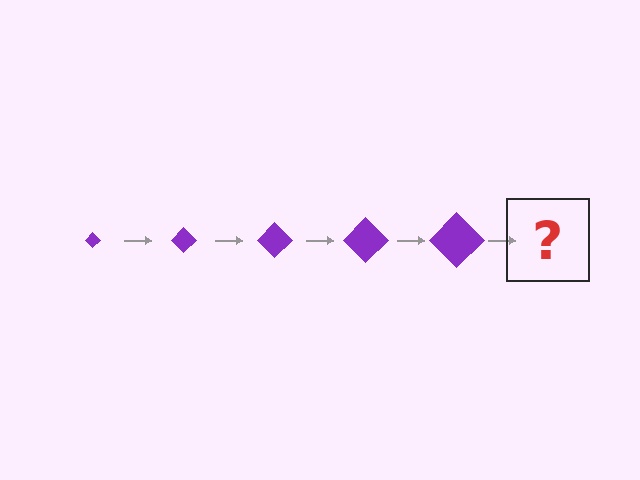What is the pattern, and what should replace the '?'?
The pattern is that the diamond gets progressively larger each step. The '?' should be a purple diamond, larger than the previous one.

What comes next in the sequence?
The next element should be a purple diamond, larger than the previous one.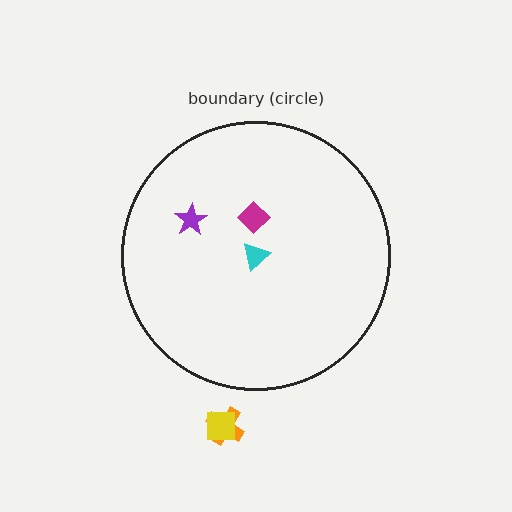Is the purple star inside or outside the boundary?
Inside.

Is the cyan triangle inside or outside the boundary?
Inside.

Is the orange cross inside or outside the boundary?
Outside.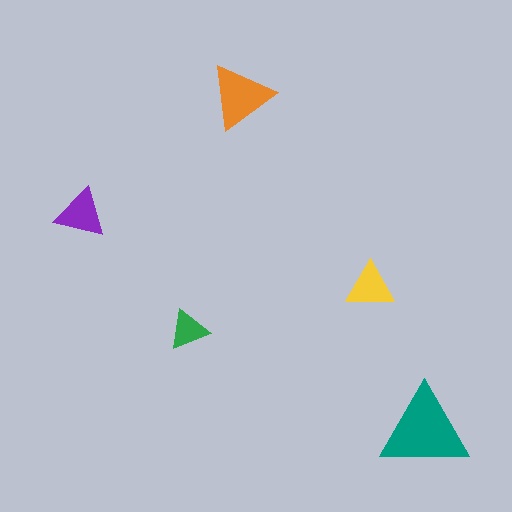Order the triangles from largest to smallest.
the teal one, the orange one, the purple one, the yellow one, the green one.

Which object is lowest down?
The teal triangle is bottommost.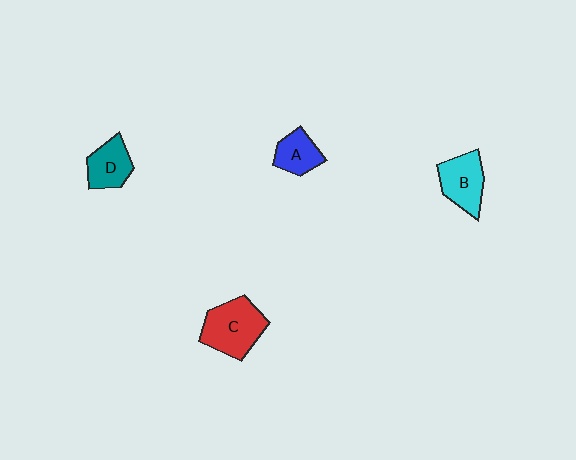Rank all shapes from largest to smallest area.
From largest to smallest: C (red), B (cyan), D (teal), A (blue).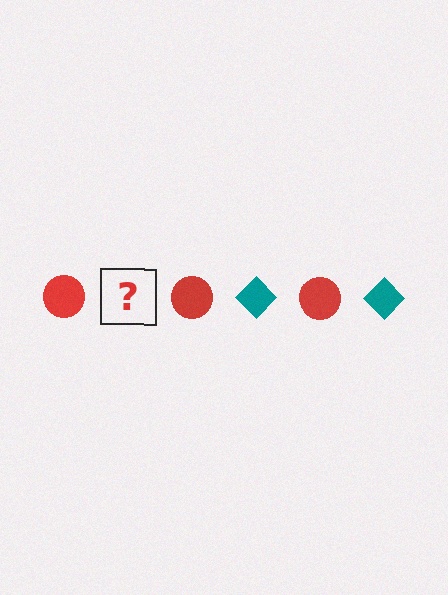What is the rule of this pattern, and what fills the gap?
The rule is that the pattern alternates between red circle and teal diamond. The gap should be filled with a teal diamond.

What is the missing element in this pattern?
The missing element is a teal diamond.